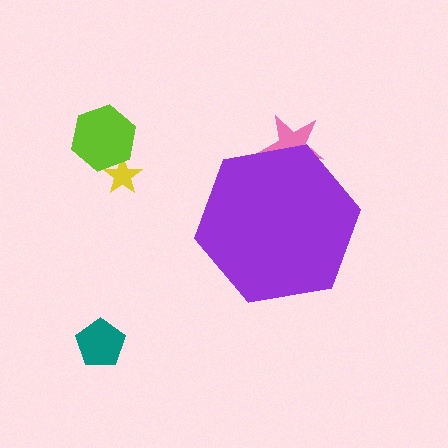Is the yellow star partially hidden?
No, the yellow star is fully visible.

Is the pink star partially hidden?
Yes, the pink star is partially hidden behind the purple hexagon.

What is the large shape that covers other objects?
A purple hexagon.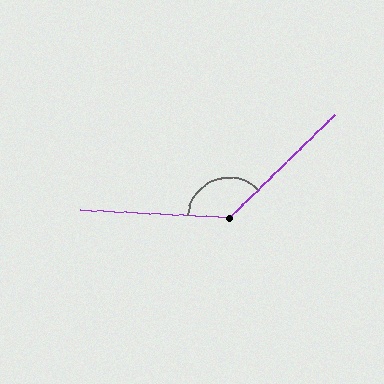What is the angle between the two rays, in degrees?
Approximately 133 degrees.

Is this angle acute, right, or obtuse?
It is obtuse.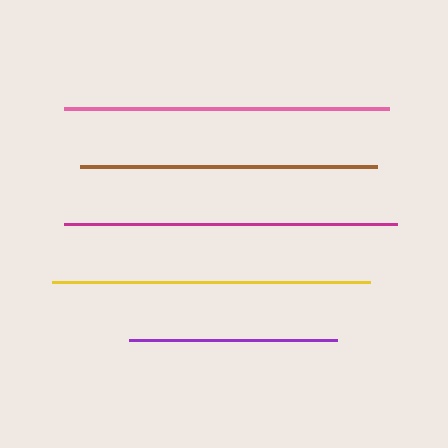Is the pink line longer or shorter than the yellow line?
The pink line is longer than the yellow line.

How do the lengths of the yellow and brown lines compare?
The yellow and brown lines are approximately the same length.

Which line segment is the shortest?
The purple line is the shortest at approximately 208 pixels.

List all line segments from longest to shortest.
From longest to shortest: magenta, pink, yellow, brown, purple.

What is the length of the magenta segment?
The magenta segment is approximately 333 pixels long.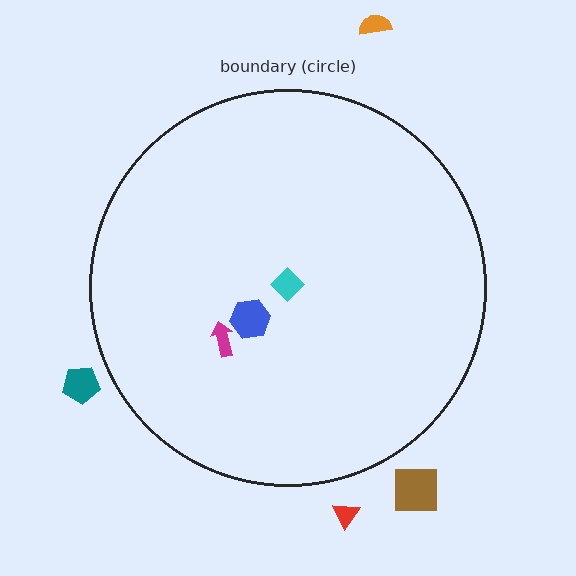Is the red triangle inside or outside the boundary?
Outside.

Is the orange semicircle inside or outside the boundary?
Outside.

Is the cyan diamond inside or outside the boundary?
Inside.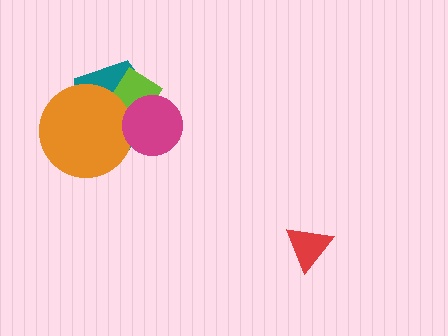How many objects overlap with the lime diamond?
3 objects overlap with the lime diamond.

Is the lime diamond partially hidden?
Yes, it is partially covered by another shape.